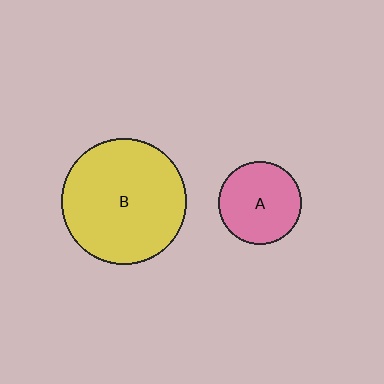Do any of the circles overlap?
No, none of the circles overlap.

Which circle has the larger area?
Circle B (yellow).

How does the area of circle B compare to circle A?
Approximately 2.3 times.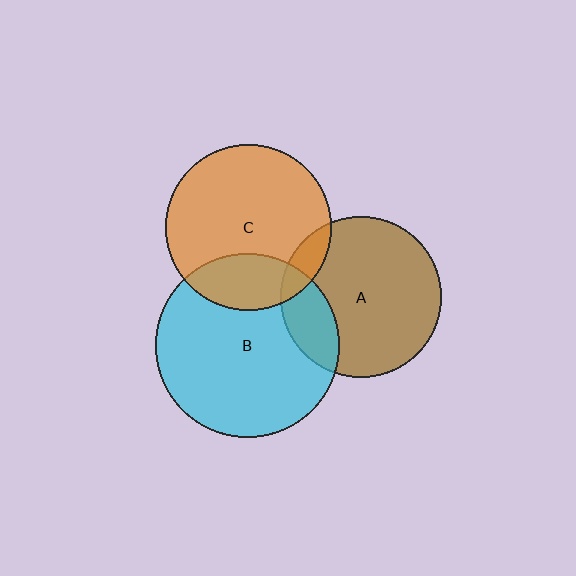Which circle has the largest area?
Circle B (cyan).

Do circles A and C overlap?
Yes.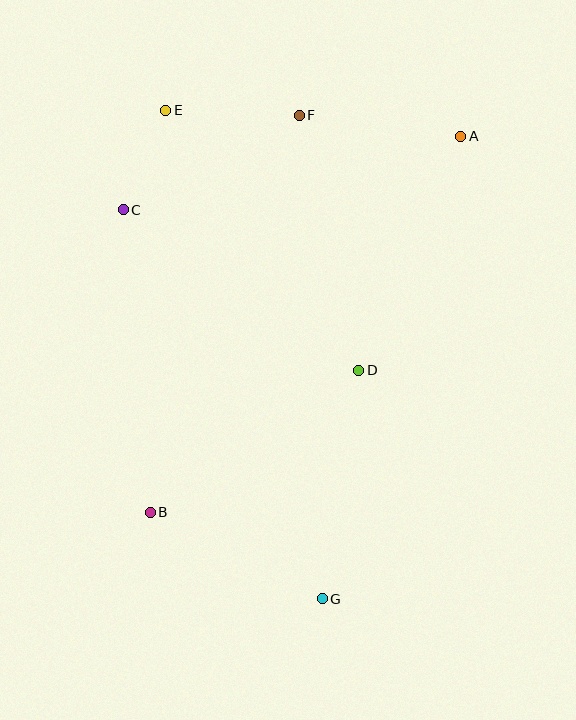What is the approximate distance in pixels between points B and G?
The distance between B and G is approximately 193 pixels.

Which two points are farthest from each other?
Points E and G are farthest from each other.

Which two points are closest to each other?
Points C and E are closest to each other.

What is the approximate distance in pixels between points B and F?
The distance between B and F is approximately 424 pixels.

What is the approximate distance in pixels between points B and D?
The distance between B and D is approximately 252 pixels.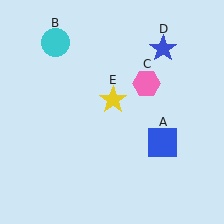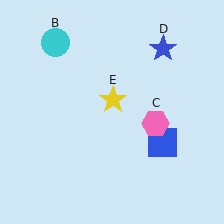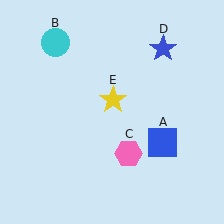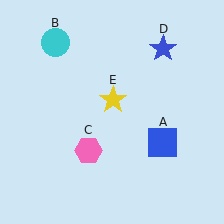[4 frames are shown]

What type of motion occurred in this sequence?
The pink hexagon (object C) rotated clockwise around the center of the scene.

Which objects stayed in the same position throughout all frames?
Blue square (object A) and cyan circle (object B) and blue star (object D) and yellow star (object E) remained stationary.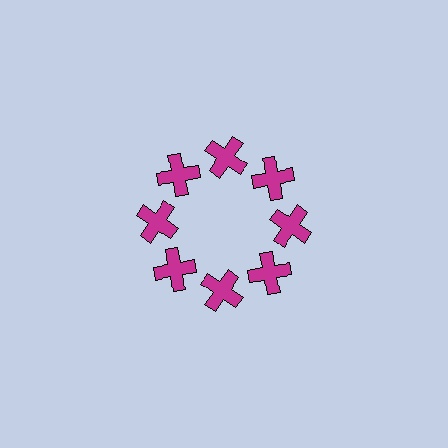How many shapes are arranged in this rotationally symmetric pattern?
There are 8 shapes, arranged in 8 groups of 1.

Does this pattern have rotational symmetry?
Yes, this pattern has 8-fold rotational symmetry. It looks the same after rotating 45 degrees around the center.